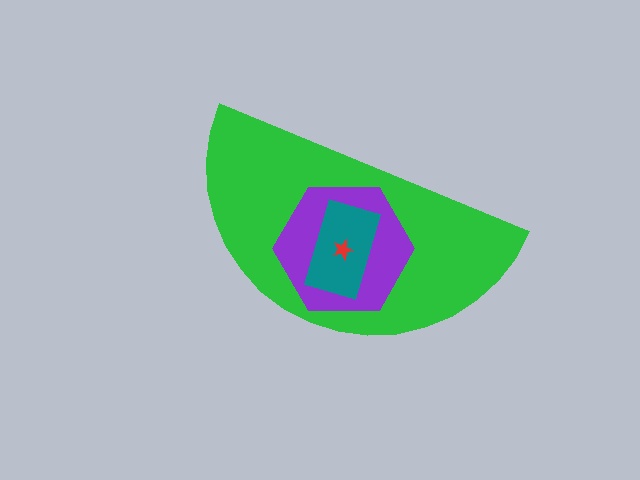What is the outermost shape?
The green semicircle.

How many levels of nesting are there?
4.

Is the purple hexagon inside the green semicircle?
Yes.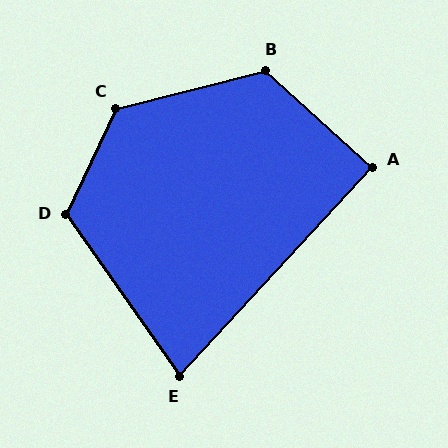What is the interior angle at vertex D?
Approximately 120 degrees (obtuse).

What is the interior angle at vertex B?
Approximately 124 degrees (obtuse).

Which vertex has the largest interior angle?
C, at approximately 129 degrees.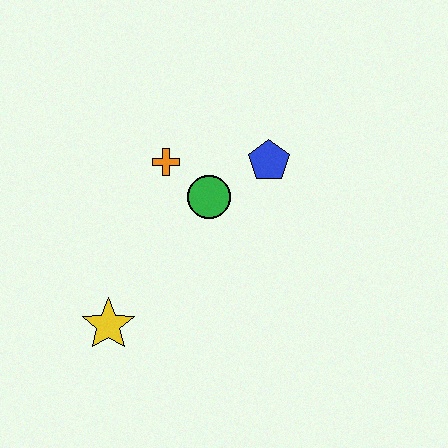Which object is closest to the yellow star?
The green circle is closest to the yellow star.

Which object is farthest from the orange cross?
The yellow star is farthest from the orange cross.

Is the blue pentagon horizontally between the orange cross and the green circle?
No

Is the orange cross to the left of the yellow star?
No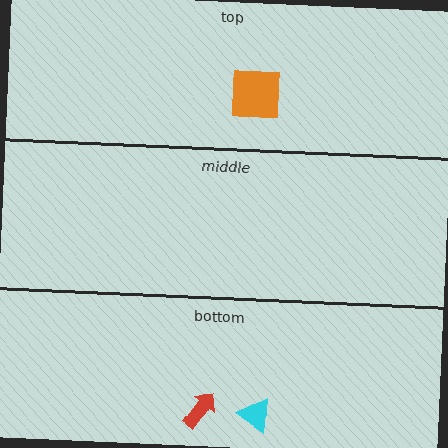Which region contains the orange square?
The top region.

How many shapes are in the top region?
1.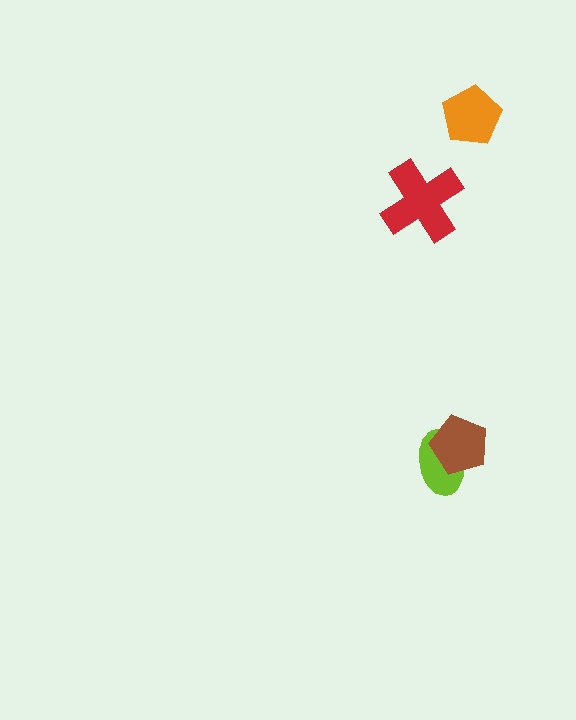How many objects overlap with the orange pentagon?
0 objects overlap with the orange pentagon.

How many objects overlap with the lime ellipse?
1 object overlaps with the lime ellipse.